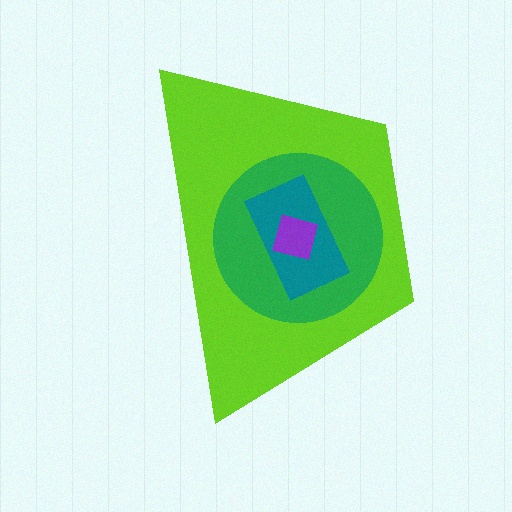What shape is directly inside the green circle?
The teal rectangle.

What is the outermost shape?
The lime trapezoid.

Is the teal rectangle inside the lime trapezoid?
Yes.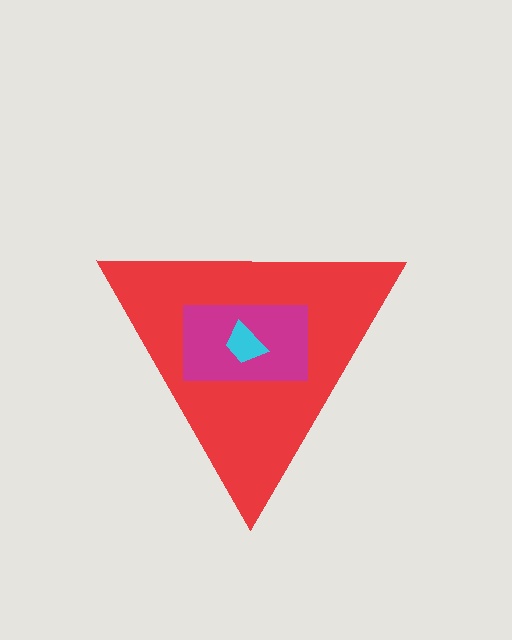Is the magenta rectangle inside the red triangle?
Yes.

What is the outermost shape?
The red triangle.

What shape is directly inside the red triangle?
The magenta rectangle.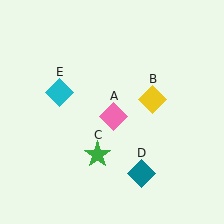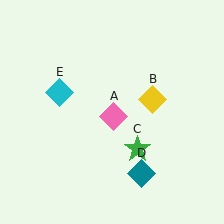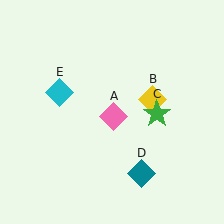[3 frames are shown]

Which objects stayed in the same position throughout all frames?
Pink diamond (object A) and yellow diamond (object B) and teal diamond (object D) and cyan diamond (object E) remained stationary.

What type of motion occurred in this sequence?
The green star (object C) rotated counterclockwise around the center of the scene.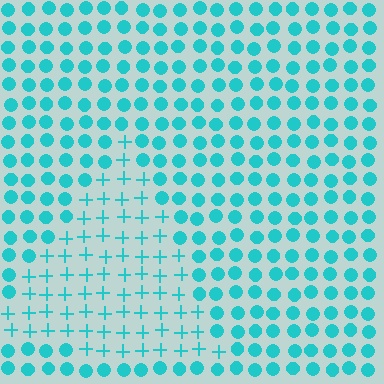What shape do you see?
I see a triangle.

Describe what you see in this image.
The image is filled with small cyan elements arranged in a uniform grid. A triangle-shaped region contains plus signs, while the surrounding area contains circles. The boundary is defined purely by the change in element shape.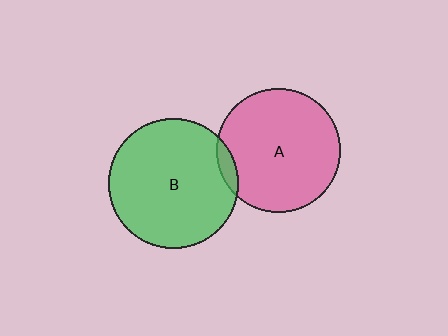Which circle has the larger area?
Circle B (green).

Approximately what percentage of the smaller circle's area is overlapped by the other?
Approximately 5%.